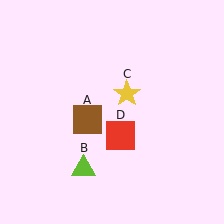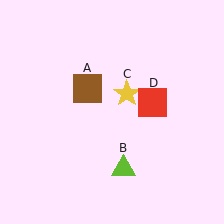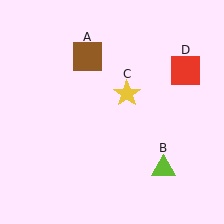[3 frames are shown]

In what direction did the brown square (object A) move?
The brown square (object A) moved up.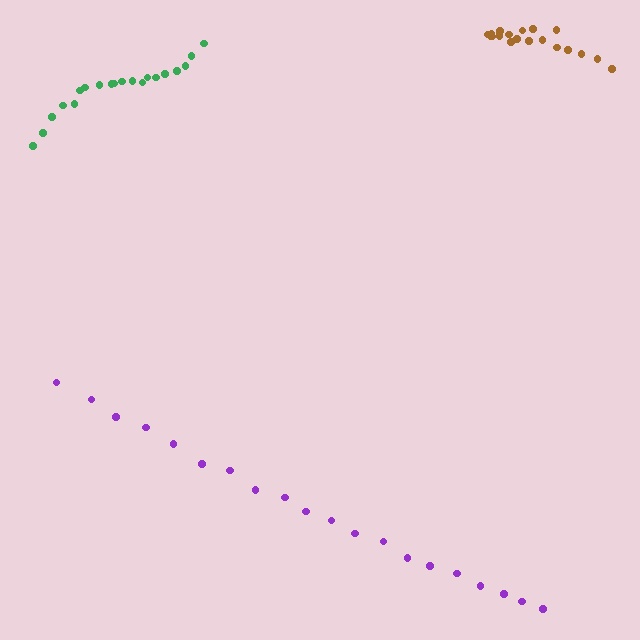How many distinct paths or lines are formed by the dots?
There are 3 distinct paths.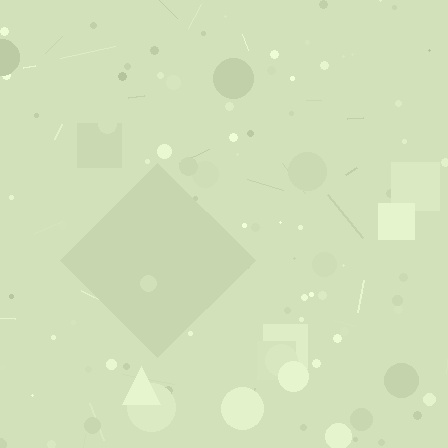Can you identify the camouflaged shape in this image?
The camouflaged shape is a diamond.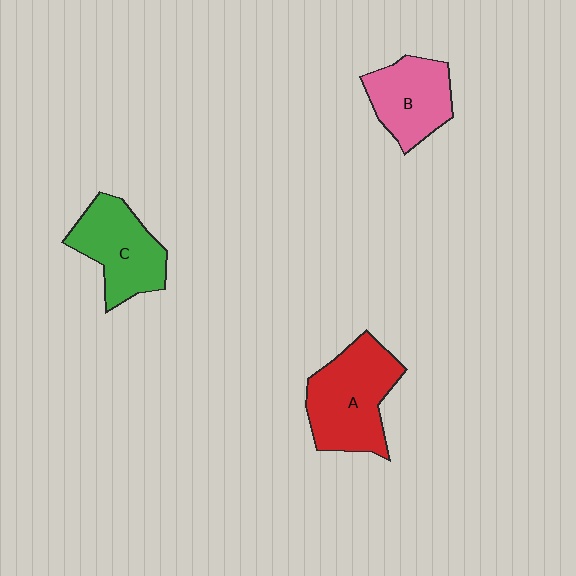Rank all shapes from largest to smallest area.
From largest to smallest: A (red), C (green), B (pink).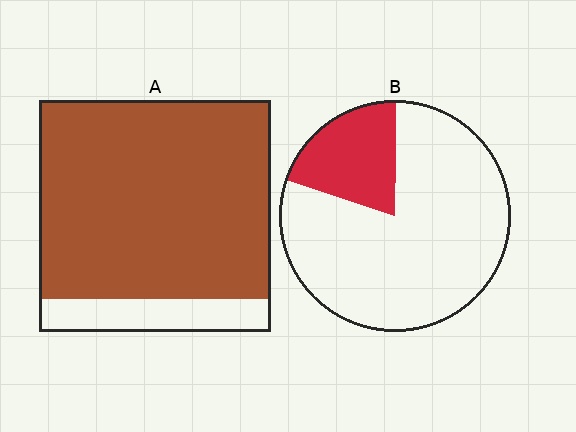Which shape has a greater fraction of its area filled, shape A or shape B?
Shape A.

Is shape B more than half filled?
No.